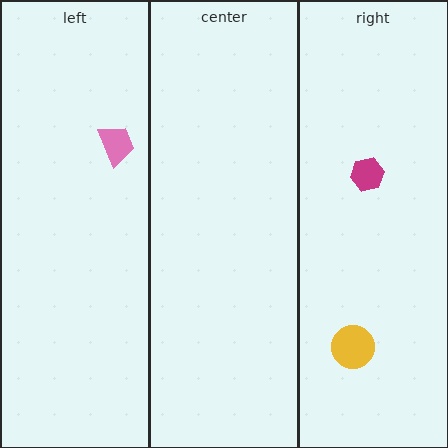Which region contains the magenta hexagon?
The right region.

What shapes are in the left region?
The pink trapezoid.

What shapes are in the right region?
The magenta hexagon, the yellow circle.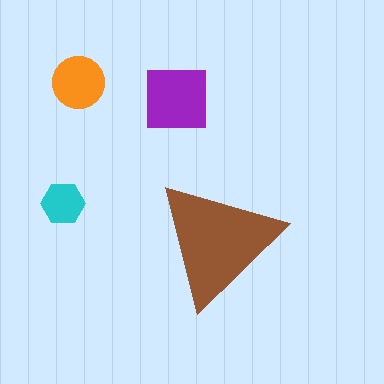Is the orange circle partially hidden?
No, the orange circle is fully visible.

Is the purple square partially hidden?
No, the purple square is fully visible.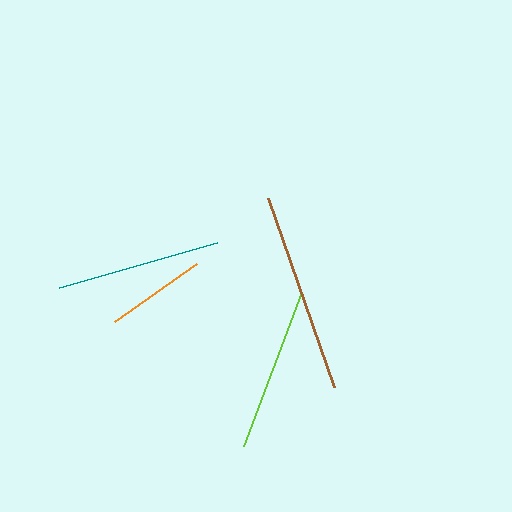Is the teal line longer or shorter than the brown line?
The brown line is longer than the teal line.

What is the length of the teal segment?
The teal segment is approximately 163 pixels long.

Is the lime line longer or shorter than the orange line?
The lime line is longer than the orange line.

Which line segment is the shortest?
The orange line is the shortest at approximately 101 pixels.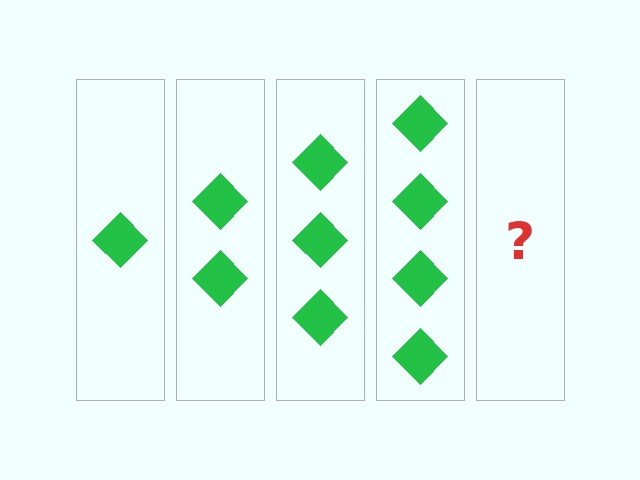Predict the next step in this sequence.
The next step is 5 diamonds.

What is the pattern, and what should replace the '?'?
The pattern is that each step adds one more diamond. The '?' should be 5 diamonds.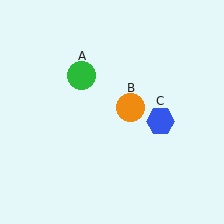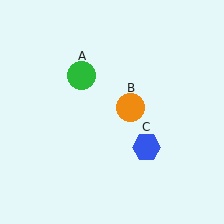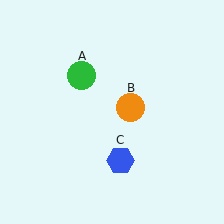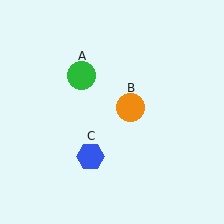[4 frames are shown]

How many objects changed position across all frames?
1 object changed position: blue hexagon (object C).